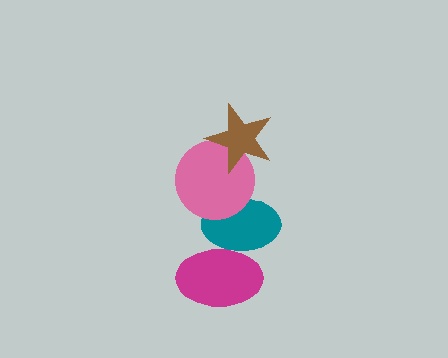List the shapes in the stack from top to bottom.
From top to bottom: the brown star, the pink circle, the teal ellipse, the magenta ellipse.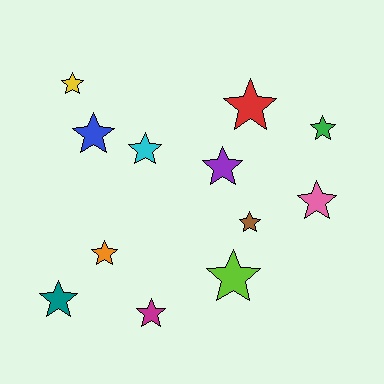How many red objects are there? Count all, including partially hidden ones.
There is 1 red object.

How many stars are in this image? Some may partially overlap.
There are 12 stars.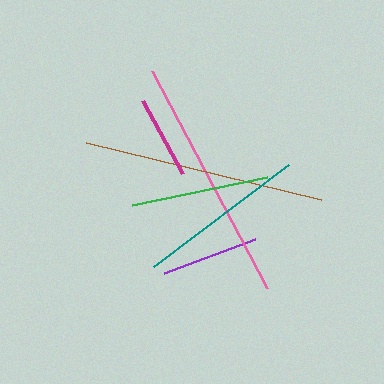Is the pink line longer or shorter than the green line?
The pink line is longer than the green line.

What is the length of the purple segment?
The purple segment is approximately 96 pixels long.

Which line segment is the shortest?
The magenta line is the shortest at approximately 83 pixels.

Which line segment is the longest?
The pink line is the longest at approximately 246 pixels.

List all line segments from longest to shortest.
From longest to shortest: pink, brown, teal, green, purple, magenta.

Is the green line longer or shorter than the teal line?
The teal line is longer than the green line.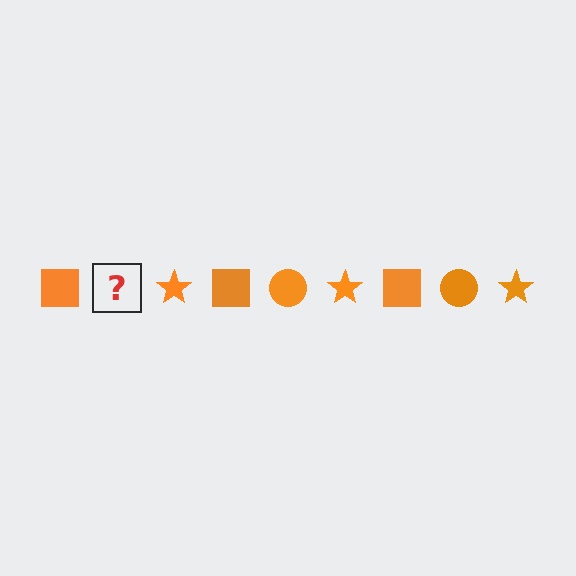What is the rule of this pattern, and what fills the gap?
The rule is that the pattern cycles through square, circle, star shapes in orange. The gap should be filled with an orange circle.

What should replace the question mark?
The question mark should be replaced with an orange circle.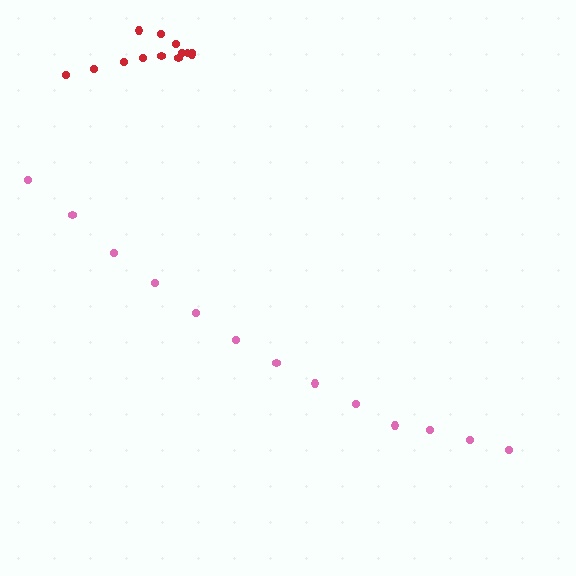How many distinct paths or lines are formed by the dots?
There are 2 distinct paths.